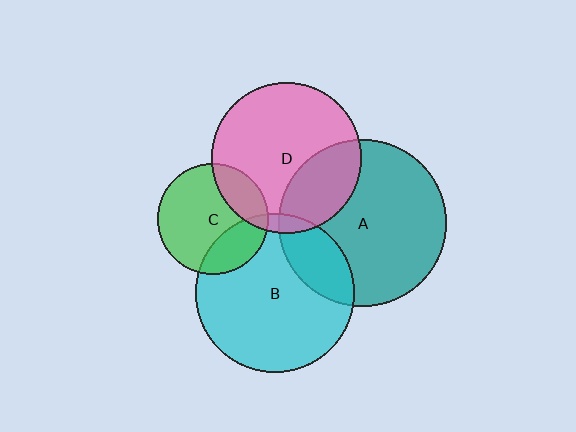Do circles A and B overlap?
Yes.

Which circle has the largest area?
Circle A (teal).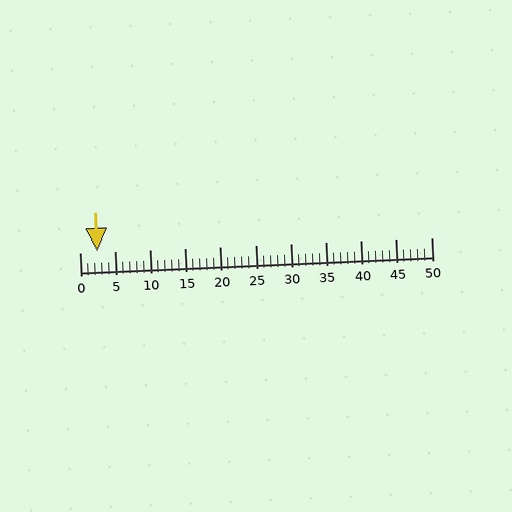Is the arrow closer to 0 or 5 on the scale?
The arrow is closer to 5.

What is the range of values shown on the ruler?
The ruler shows values from 0 to 50.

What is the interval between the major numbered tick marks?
The major tick marks are spaced 5 units apart.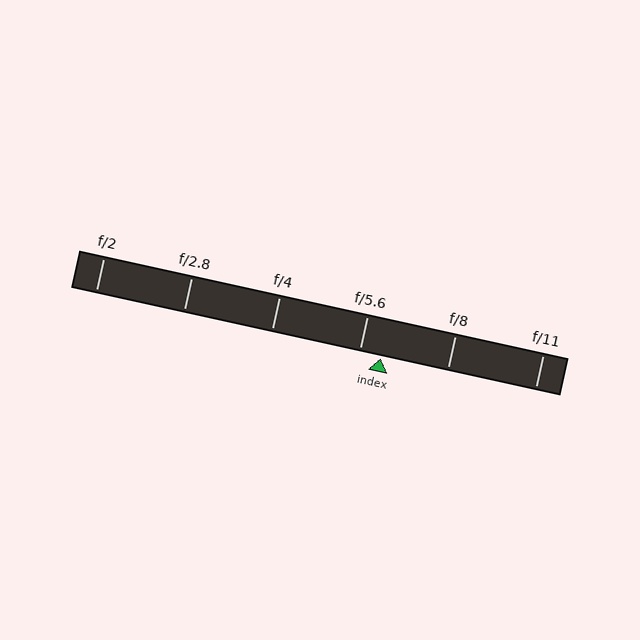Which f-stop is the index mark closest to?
The index mark is closest to f/5.6.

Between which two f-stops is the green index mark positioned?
The index mark is between f/5.6 and f/8.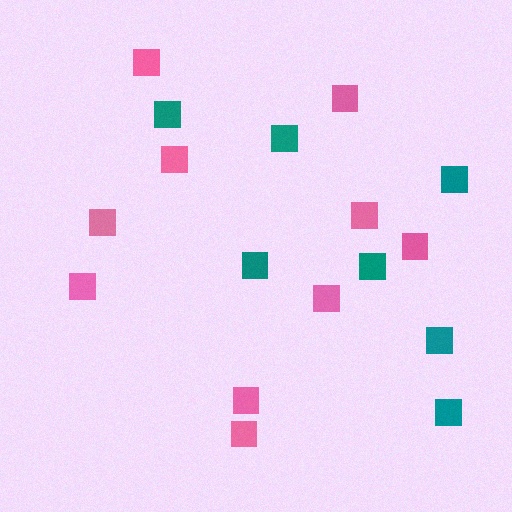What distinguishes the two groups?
There are 2 groups: one group of teal squares (7) and one group of pink squares (10).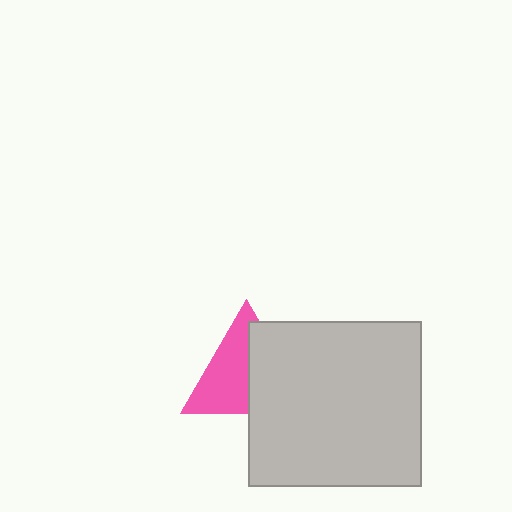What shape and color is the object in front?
The object in front is a light gray rectangle.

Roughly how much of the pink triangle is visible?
About half of it is visible (roughly 53%).